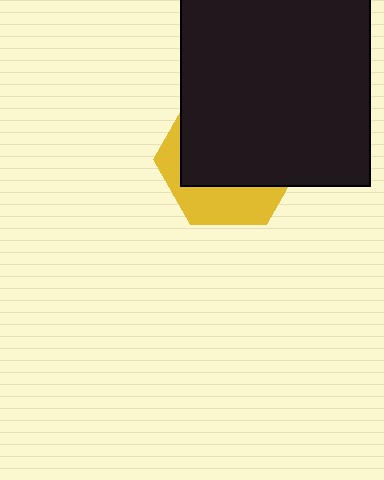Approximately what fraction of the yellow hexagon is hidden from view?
Roughly 68% of the yellow hexagon is hidden behind the black square.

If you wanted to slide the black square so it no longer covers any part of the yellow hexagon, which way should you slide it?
Slide it up — that is the most direct way to separate the two shapes.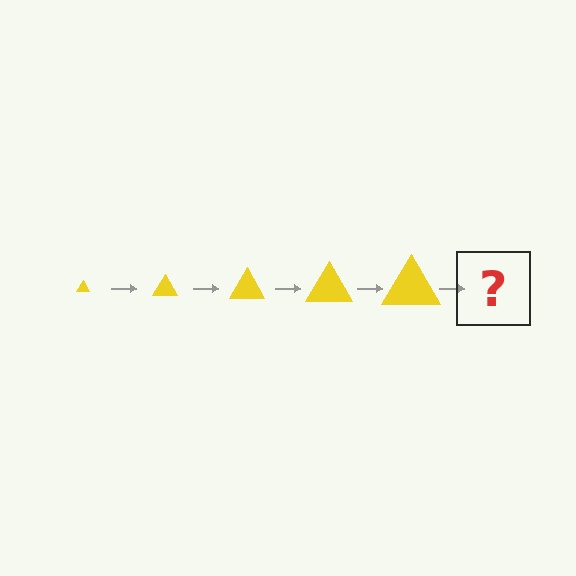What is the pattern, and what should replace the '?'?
The pattern is that the triangle gets progressively larger each step. The '?' should be a yellow triangle, larger than the previous one.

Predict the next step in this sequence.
The next step is a yellow triangle, larger than the previous one.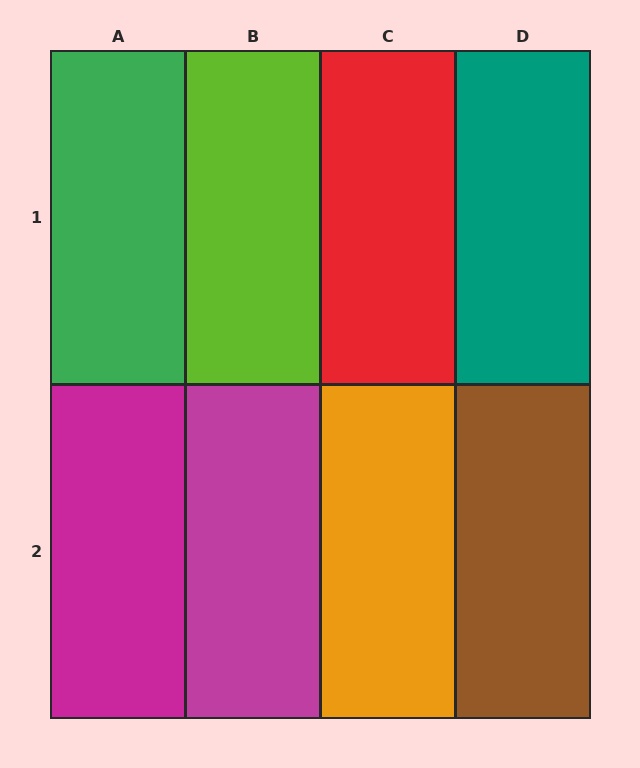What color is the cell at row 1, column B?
Lime.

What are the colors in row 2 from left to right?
Magenta, magenta, orange, brown.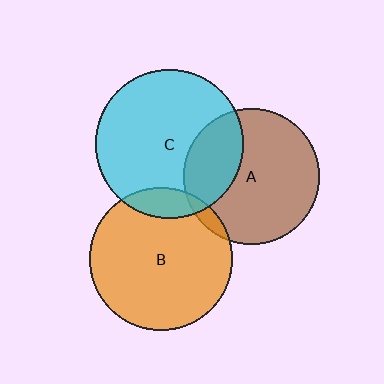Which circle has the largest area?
Circle C (cyan).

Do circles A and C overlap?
Yes.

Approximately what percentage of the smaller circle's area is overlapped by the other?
Approximately 30%.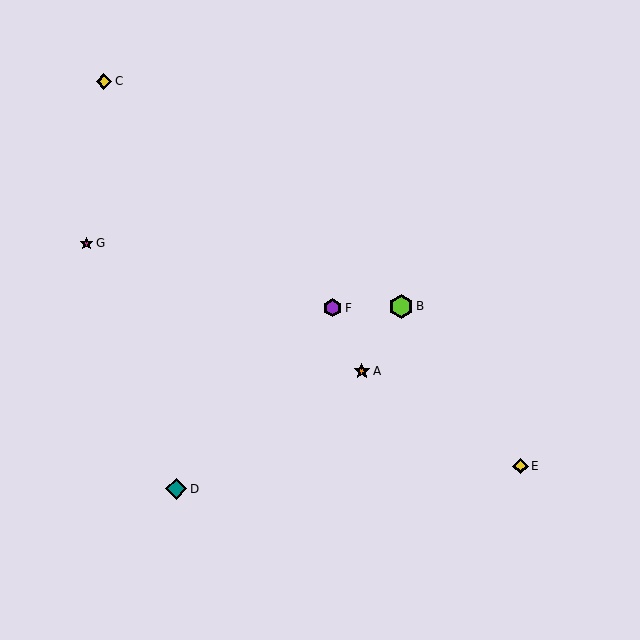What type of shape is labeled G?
Shape G is a magenta star.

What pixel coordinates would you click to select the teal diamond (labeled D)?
Click at (176, 489) to select the teal diamond D.